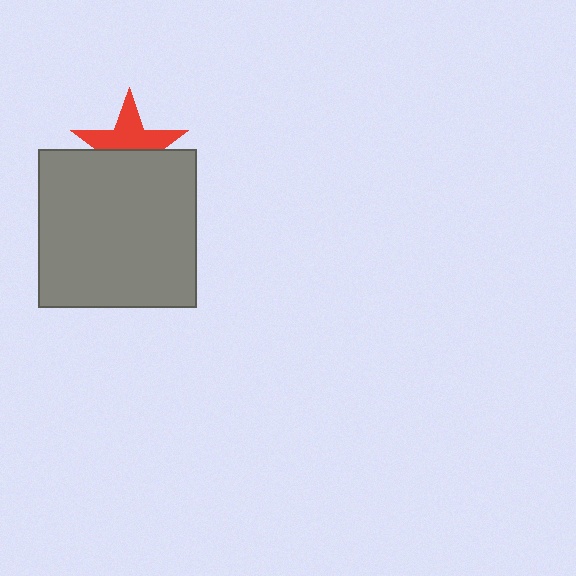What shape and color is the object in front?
The object in front is a gray square.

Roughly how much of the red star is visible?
About half of it is visible (roughly 55%).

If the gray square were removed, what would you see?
You would see the complete red star.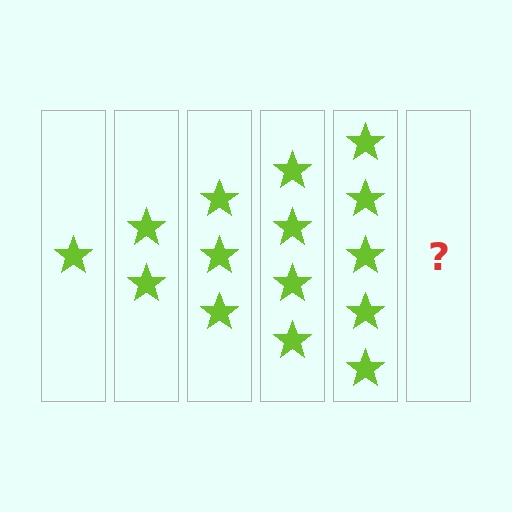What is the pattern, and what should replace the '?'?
The pattern is that each step adds one more star. The '?' should be 6 stars.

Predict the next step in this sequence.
The next step is 6 stars.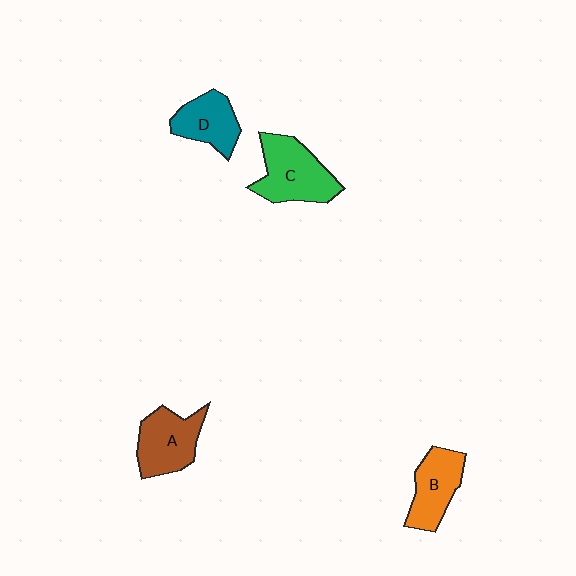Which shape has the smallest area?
Shape D (teal).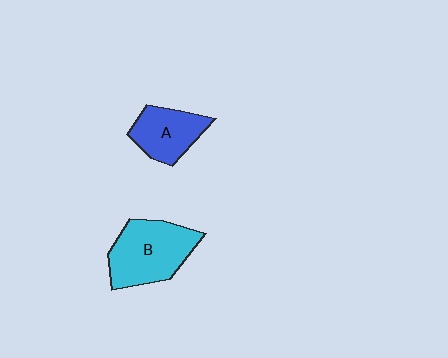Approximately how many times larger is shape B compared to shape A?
Approximately 1.5 times.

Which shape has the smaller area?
Shape A (blue).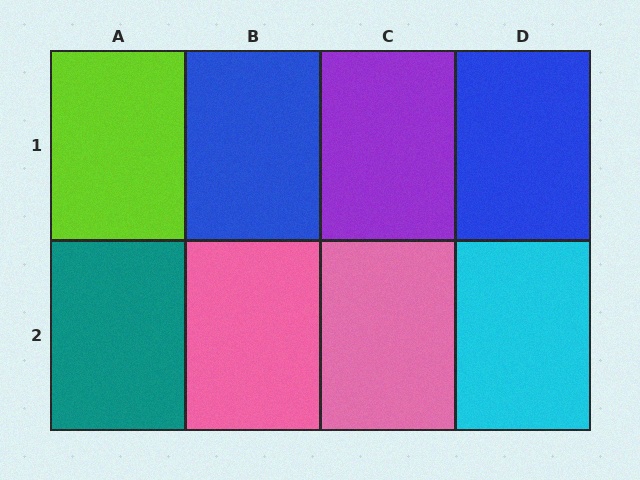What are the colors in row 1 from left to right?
Lime, blue, purple, blue.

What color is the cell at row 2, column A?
Teal.